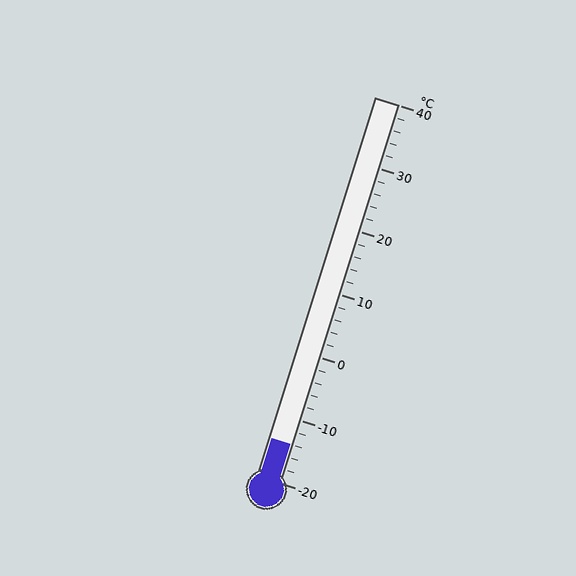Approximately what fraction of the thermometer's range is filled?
The thermometer is filled to approximately 10% of its range.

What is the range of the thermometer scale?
The thermometer scale ranges from -20°C to 40°C.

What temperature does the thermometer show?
The thermometer shows approximately -14°C.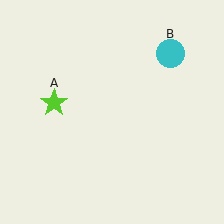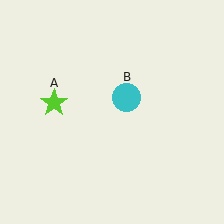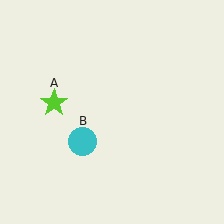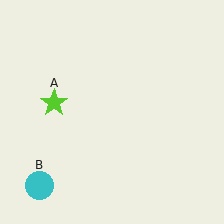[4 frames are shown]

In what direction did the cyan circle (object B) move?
The cyan circle (object B) moved down and to the left.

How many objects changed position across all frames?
1 object changed position: cyan circle (object B).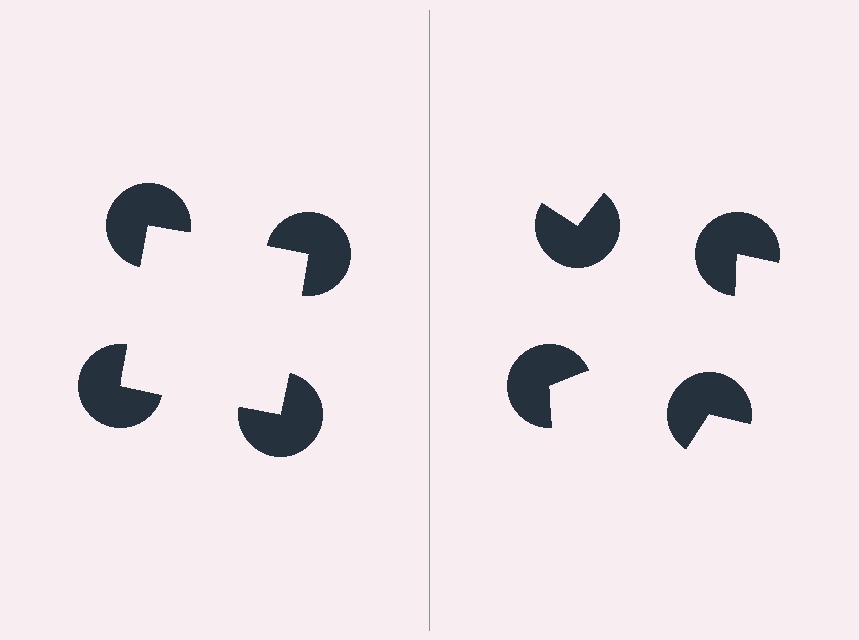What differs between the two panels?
The pac-man discs are positioned identically on both sides; only the wedge orientations differ. On the left they align to a square; on the right they are misaligned.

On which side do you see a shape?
An illusory square appears on the left side. On the right side the wedge cuts are rotated, so no coherent shape forms.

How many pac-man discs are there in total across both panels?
8 — 4 on each side.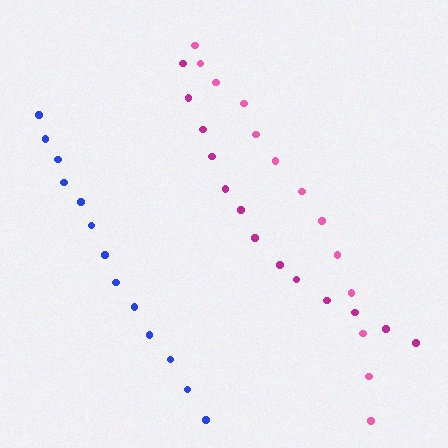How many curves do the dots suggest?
There are 3 distinct paths.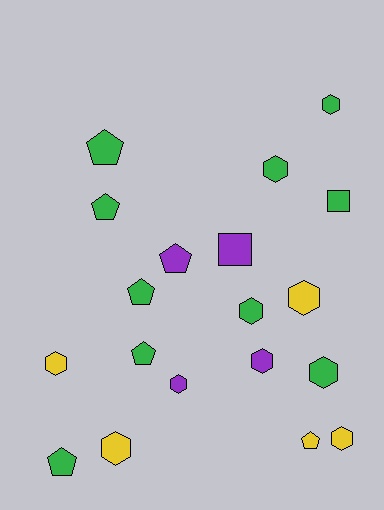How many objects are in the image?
There are 19 objects.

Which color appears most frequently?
Green, with 10 objects.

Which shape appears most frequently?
Hexagon, with 10 objects.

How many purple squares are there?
There is 1 purple square.